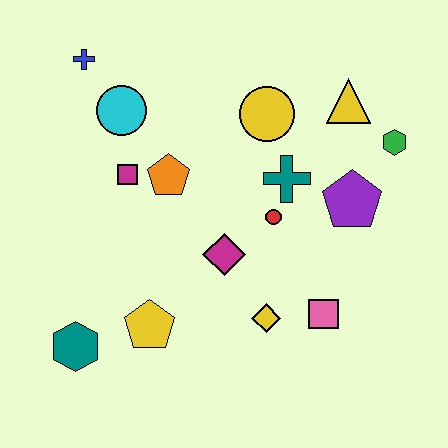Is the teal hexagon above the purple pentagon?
No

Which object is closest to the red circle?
The teal cross is closest to the red circle.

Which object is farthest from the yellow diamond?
The blue cross is farthest from the yellow diamond.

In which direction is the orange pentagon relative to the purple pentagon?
The orange pentagon is to the left of the purple pentagon.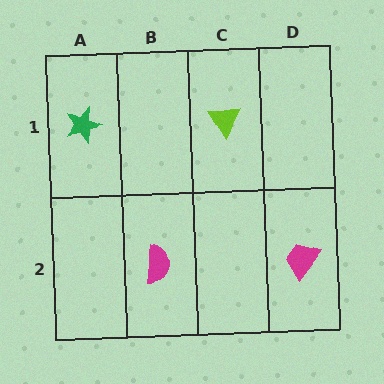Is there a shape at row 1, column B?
No, that cell is empty.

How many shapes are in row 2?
2 shapes.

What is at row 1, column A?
A green star.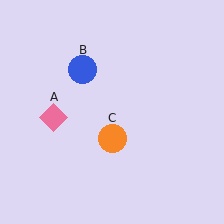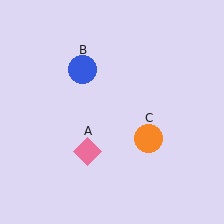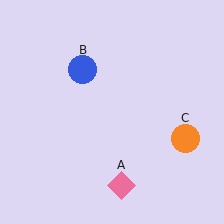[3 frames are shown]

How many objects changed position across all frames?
2 objects changed position: pink diamond (object A), orange circle (object C).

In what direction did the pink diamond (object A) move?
The pink diamond (object A) moved down and to the right.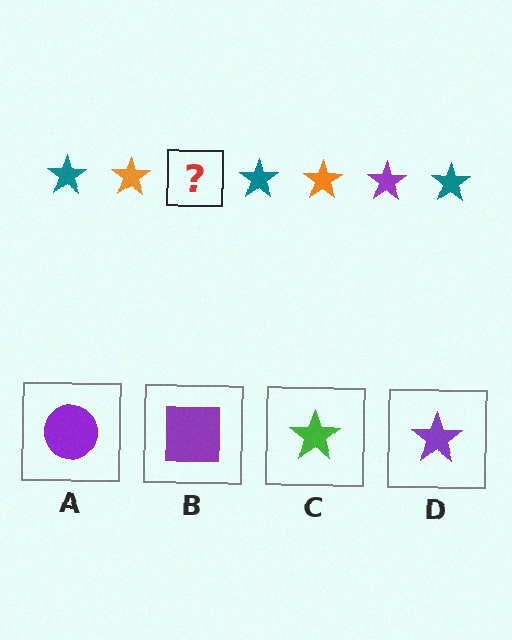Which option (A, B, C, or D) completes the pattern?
D.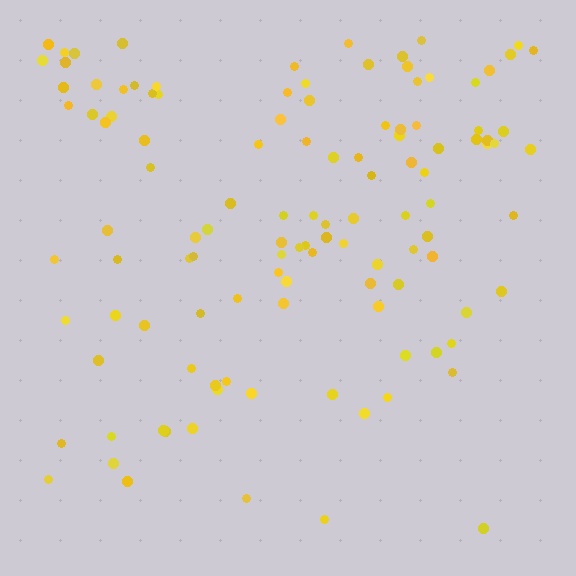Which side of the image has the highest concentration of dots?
The top.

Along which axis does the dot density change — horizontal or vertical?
Vertical.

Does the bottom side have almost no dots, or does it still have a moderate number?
Still a moderate number, just noticeably fewer than the top.